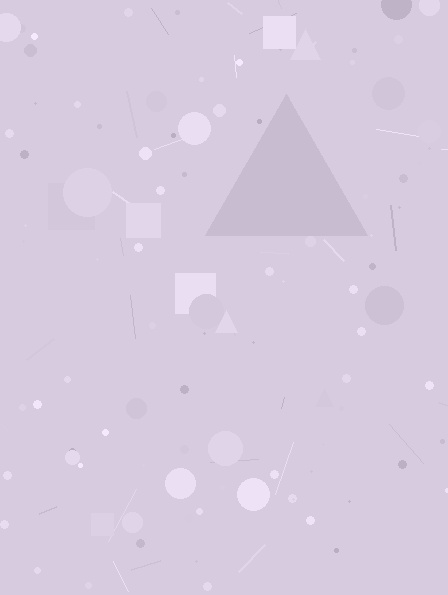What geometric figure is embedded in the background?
A triangle is embedded in the background.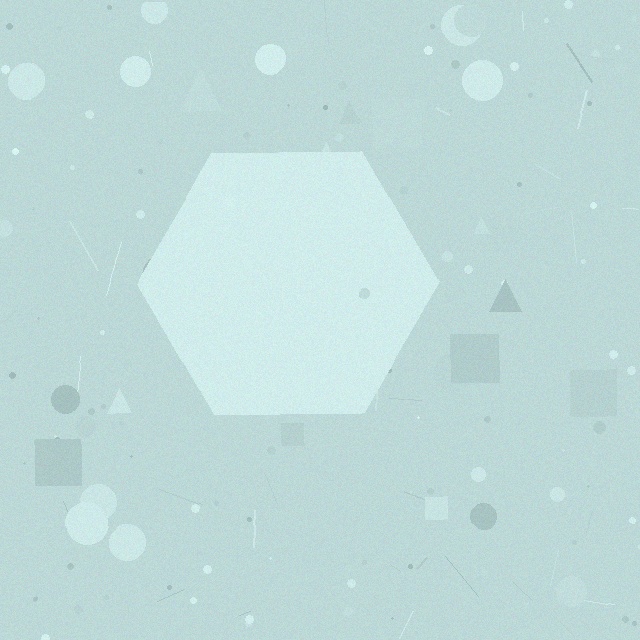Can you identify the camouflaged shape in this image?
The camouflaged shape is a hexagon.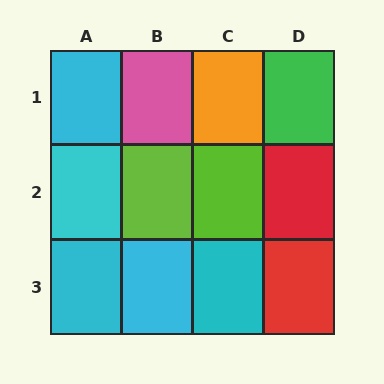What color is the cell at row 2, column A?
Cyan.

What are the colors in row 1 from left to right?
Cyan, pink, orange, green.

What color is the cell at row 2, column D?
Red.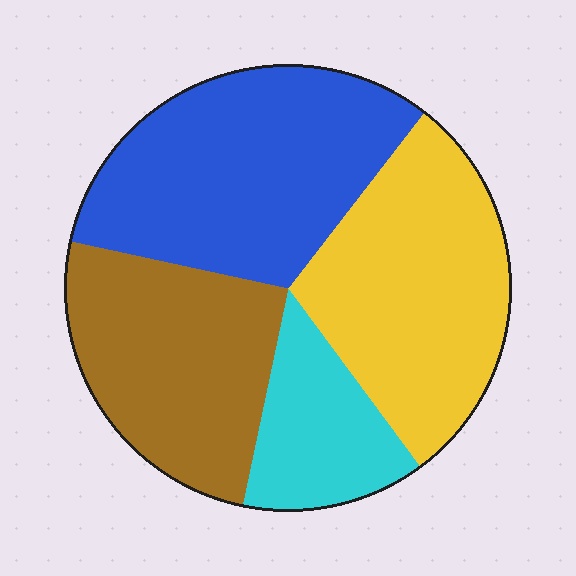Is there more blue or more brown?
Blue.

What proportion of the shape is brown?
Brown takes up about one quarter (1/4) of the shape.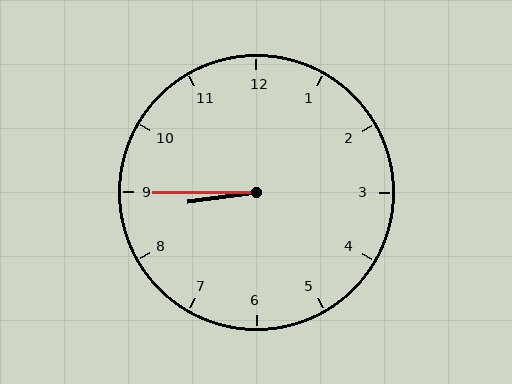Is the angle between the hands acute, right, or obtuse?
It is acute.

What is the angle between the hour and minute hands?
Approximately 8 degrees.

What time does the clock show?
8:45.